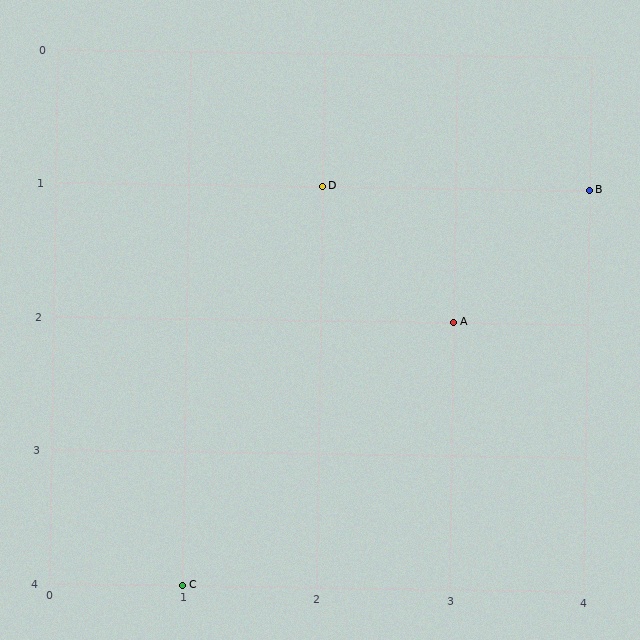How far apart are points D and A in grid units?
Points D and A are 1 column and 1 row apart (about 1.4 grid units diagonally).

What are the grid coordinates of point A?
Point A is at grid coordinates (3, 2).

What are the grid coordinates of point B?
Point B is at grid coordinates (4, 1).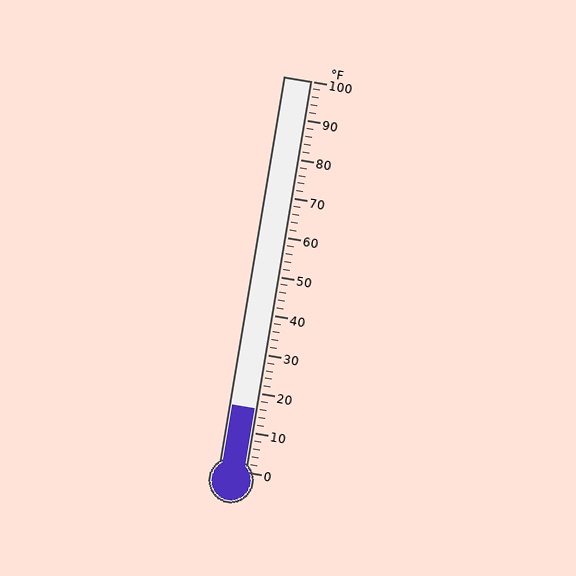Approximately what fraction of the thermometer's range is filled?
The thermometer is filled to approximately 15% of its range.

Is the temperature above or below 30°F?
The temperature is below 30°F.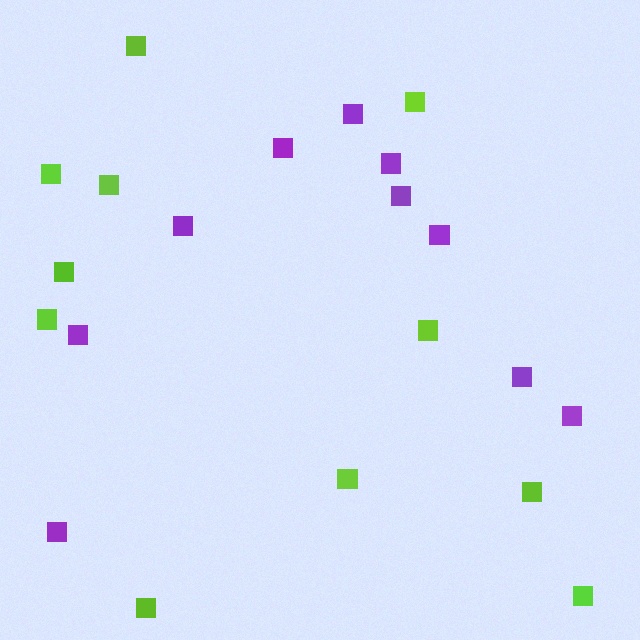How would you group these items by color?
There are 2 groups: one group of lime squares (11) and one group of purple squares (10).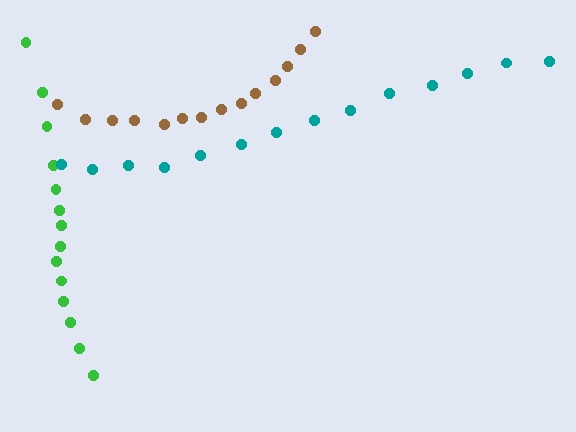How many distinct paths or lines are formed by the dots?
There are 3 distinct paths.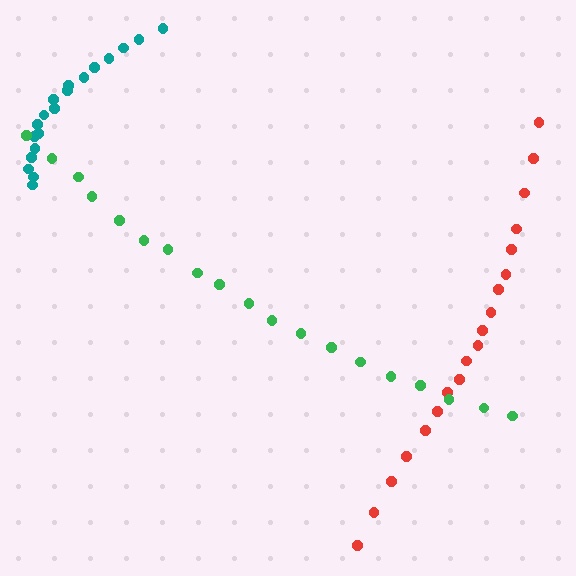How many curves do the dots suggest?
There are 3 distinct paths.